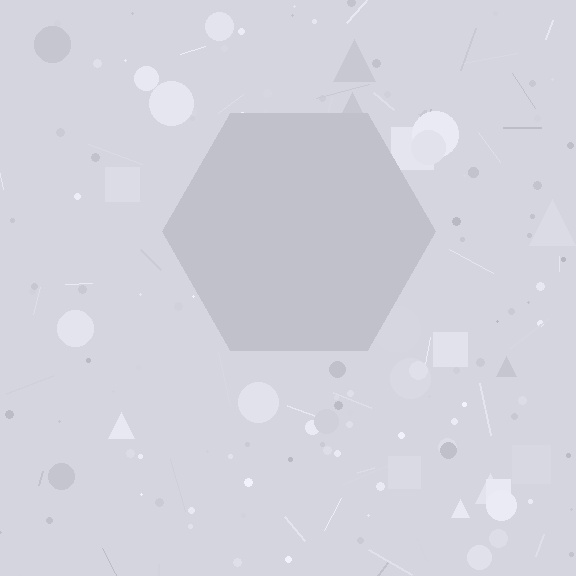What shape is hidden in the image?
A hexagon is hidden in the image.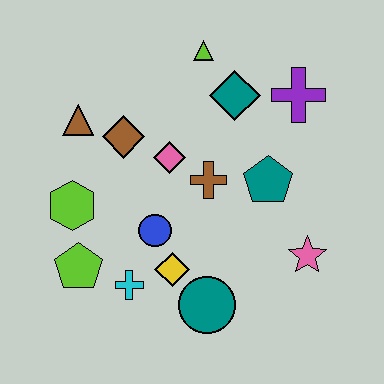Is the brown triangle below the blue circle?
No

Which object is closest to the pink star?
The teal pentagon is closest to the pink star.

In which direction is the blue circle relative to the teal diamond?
The blue circle is below the teal diamond.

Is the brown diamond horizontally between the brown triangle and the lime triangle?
Yes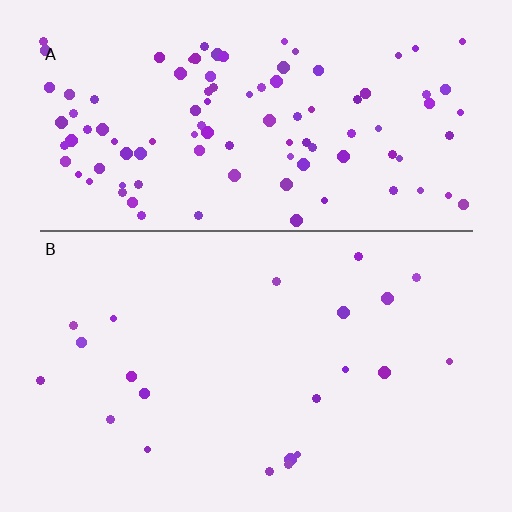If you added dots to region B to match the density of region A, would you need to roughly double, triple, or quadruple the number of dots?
Approximately quadruple.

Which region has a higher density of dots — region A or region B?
A (the top).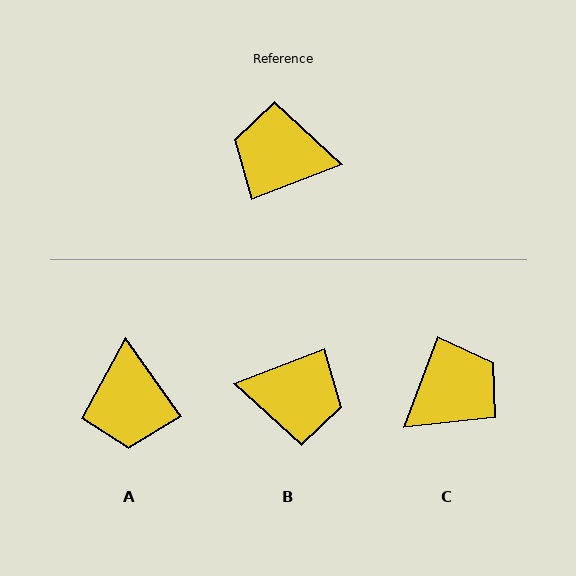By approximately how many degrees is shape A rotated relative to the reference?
Approximately 105 degrees counter-clockwise.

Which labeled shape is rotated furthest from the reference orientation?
B, about 180 degrees away.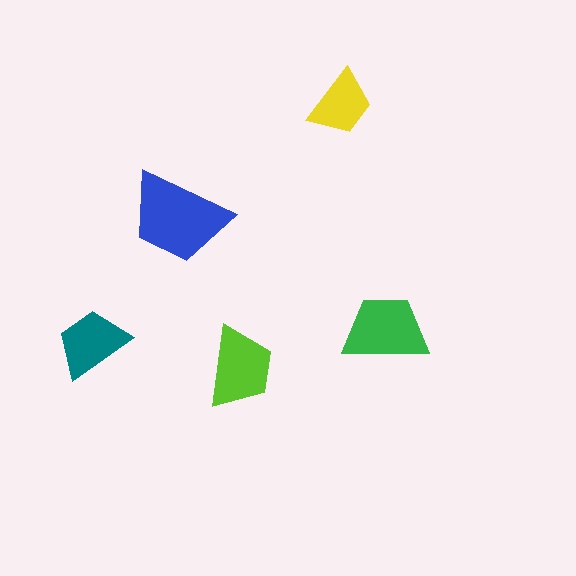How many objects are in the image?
There are 5 objects in the image.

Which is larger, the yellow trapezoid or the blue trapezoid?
The blue one.